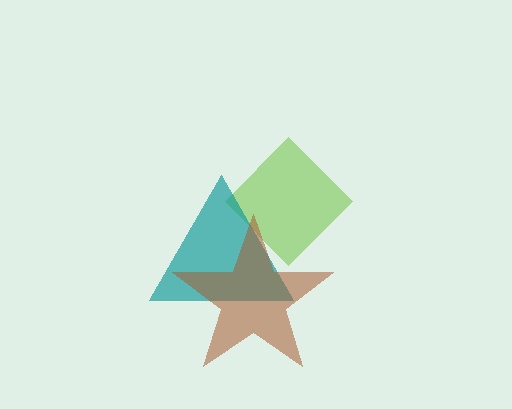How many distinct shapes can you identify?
There are 3 distinct shapes: a lime diamond, a teal triangle, a brown star.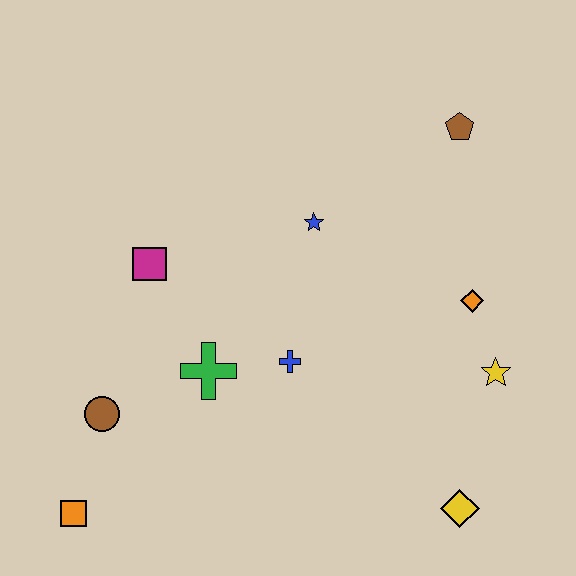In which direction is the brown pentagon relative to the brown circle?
The brown pentagon is to the right of the brown circle.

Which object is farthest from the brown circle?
The brown pentagon is farthest from the brown circle.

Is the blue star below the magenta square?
No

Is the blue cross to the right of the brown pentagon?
No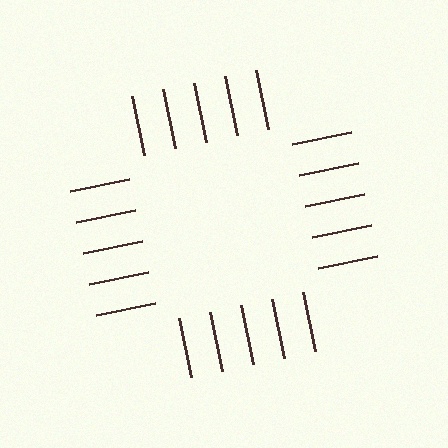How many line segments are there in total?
20 — 5 along each of the 4 edges.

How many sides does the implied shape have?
4 sides — the line-ends trace a square.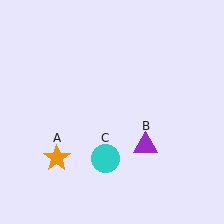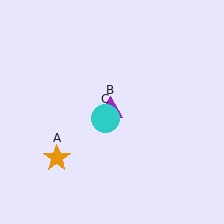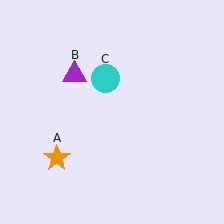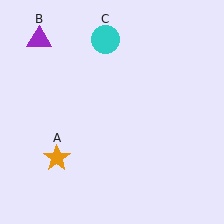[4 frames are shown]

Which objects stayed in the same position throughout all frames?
Orange star (object A) remained stationary.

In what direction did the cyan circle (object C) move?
The cyan circle (object C) moved up.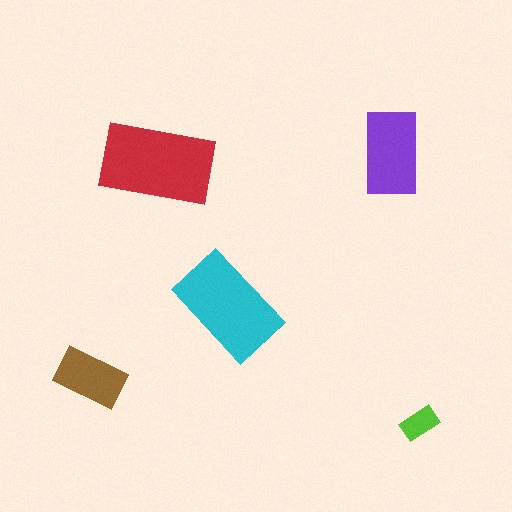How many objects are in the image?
There are 5 objects in the image.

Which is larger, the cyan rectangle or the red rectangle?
The red one.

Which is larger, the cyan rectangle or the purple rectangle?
The cyan one.